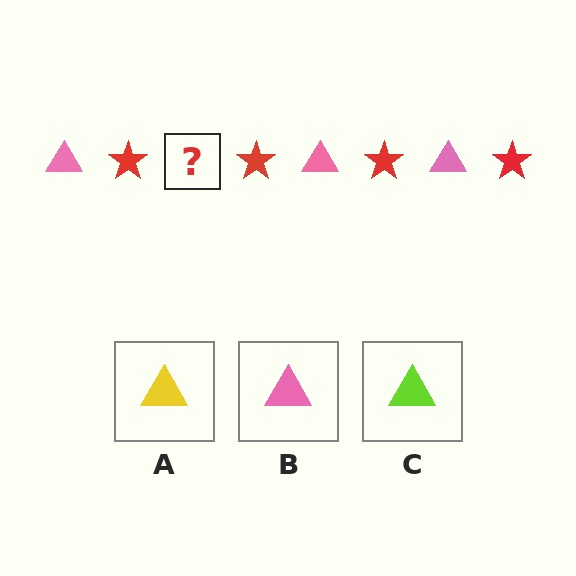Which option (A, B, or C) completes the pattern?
B.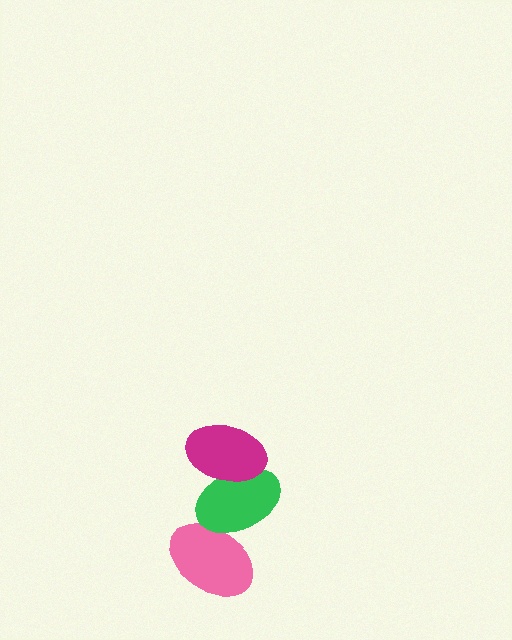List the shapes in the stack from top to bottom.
From top to bottom: the magenta ellipse, the green ellipse, the pink ellipse.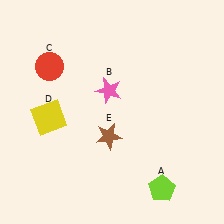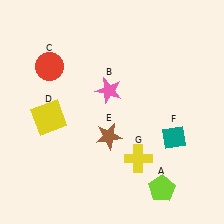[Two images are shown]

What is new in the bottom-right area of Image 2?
A teal diamond (F) was added in the bottom-right area of Image 2.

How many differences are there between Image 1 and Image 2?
There are 2 differences between the two images.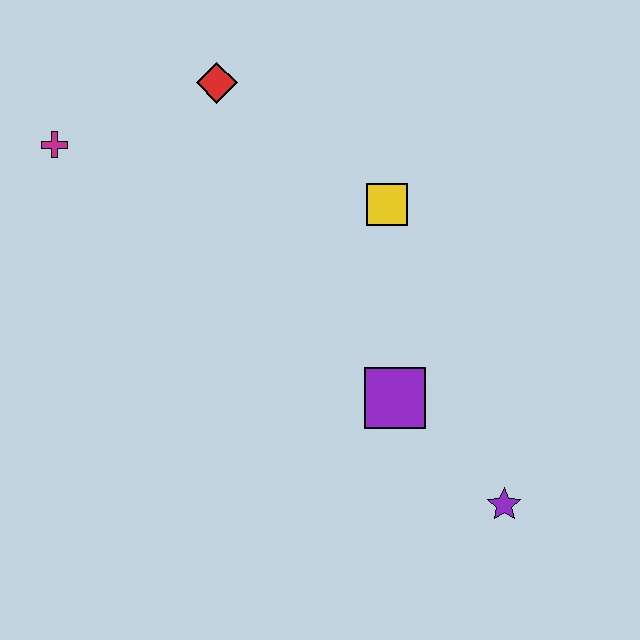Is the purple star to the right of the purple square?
Yes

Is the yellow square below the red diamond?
Yes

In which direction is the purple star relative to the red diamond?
The purple star is below the red diamond.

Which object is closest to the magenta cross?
The red diamond is closest to the magenta cross.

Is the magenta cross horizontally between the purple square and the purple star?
No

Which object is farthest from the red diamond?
The purple star is farthest from the red diamond.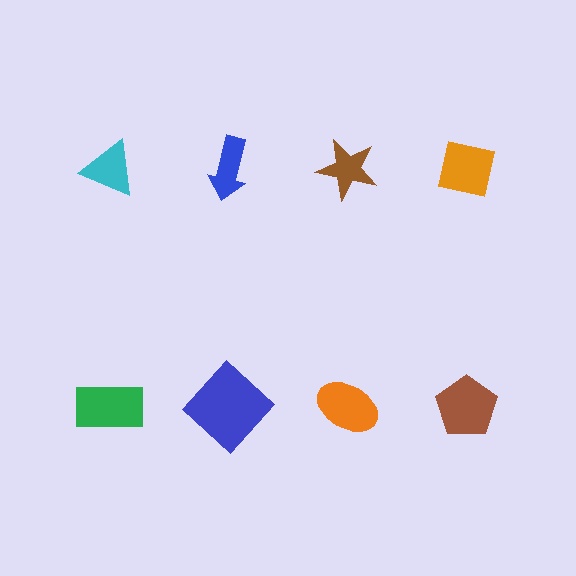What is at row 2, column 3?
An orange ellipse.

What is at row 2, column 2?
A blue diamond.